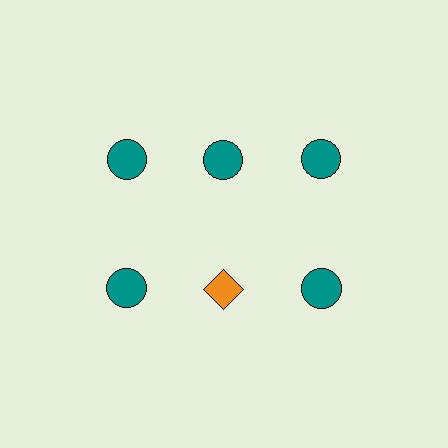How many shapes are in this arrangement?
There are 6 shapes arranged in a grid pattern.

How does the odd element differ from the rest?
It differs in both color (orange instead of teal) and shape (diamond instead of circle).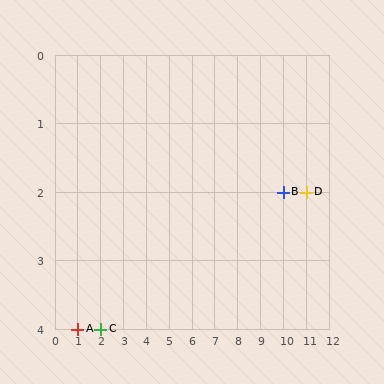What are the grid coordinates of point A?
Point A is at grid coordinates (1, 4).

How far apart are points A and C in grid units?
Points A and C are 1 column apart.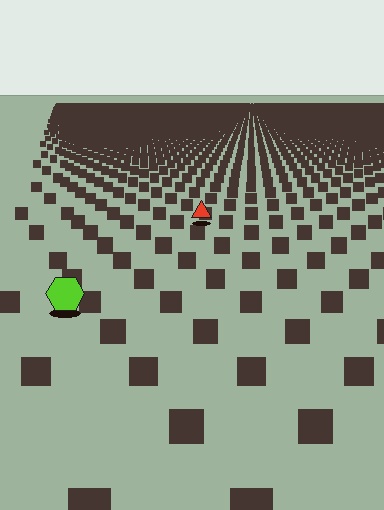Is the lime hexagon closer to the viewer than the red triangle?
Yes. The lime hexagon is closer — you can tell from the texture gradient: the ground texture is coarser near it.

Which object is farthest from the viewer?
The red triangle is farthest from the viewer. It appears smaller and the ground texture around it is denser.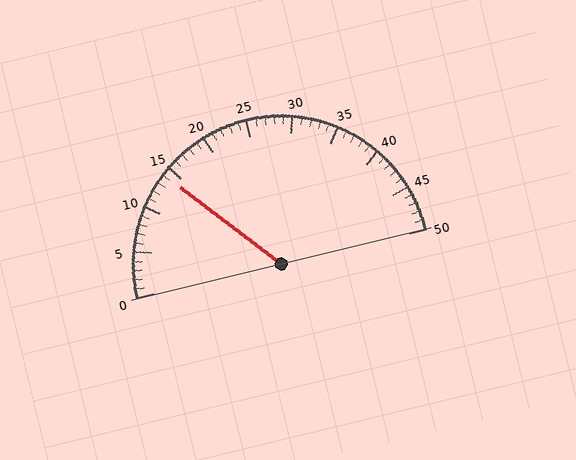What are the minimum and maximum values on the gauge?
The gauge ranges from 0 to 50.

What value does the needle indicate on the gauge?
The needle indicates approximately 14.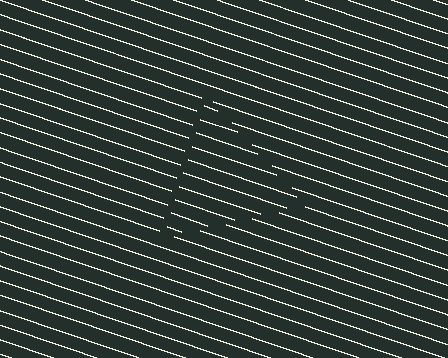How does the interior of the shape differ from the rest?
The interior of the shape contains the same grating, shifted by half a period — the contour is defined by the phase discontinuity where line-ends from the inner and outer gratings abut.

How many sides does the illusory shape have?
3 sides — the line-ends trace a triangle.